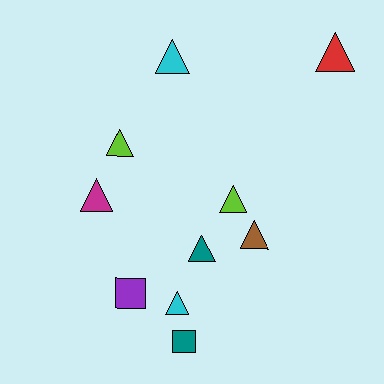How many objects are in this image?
There are 10 objects.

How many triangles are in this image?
There are 8 triangles.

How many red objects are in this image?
There is 1 red object.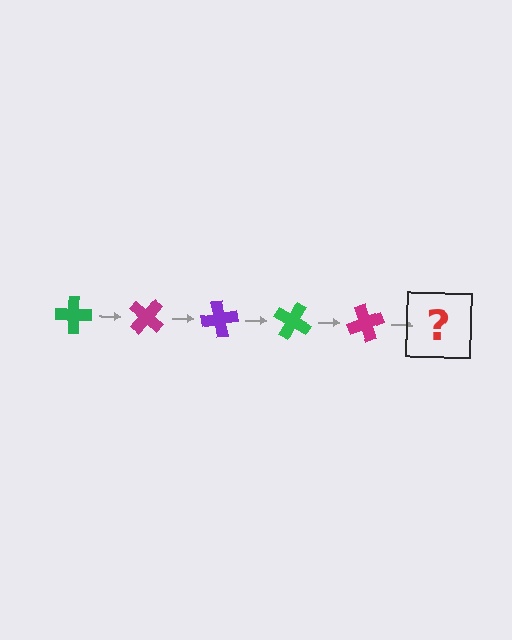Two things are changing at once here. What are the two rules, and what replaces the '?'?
The two rules are that it rotates 40 degrees each step and the color cycles through green, magenta, and purple. The '?' should be a purple cross, rotated 200 degrees from the start.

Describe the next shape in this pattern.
It should be a purple cross, rotated 200 degrees from the start.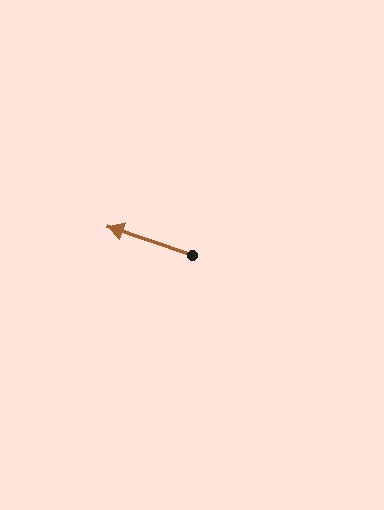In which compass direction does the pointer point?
West.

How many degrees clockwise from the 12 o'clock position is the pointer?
Approximately 289 degrees.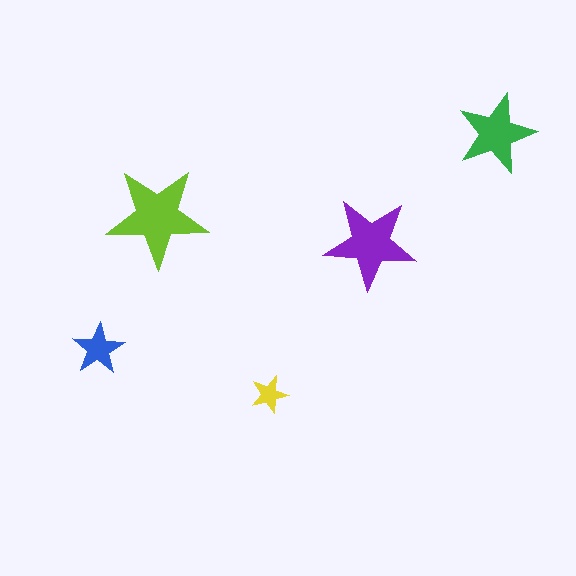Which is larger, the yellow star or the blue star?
The blue one.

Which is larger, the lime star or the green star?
The lime one.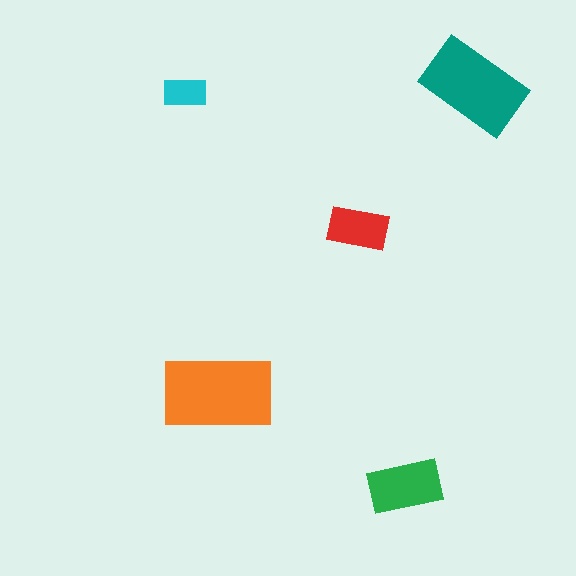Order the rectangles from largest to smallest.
the orange one, the teal one, the green one, the red one, the cyan one.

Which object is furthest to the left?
The cyan rectangle is leftmost.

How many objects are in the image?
There are 5 objects in the image.